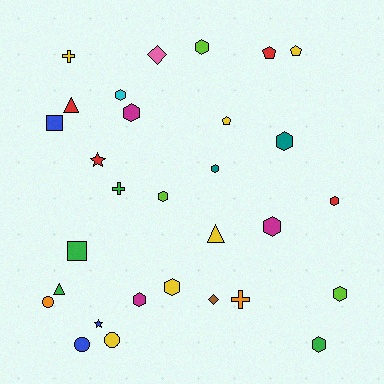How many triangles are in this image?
There are 3 triangles.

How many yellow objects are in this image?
There are 6 yellow objects.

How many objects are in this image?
There are 30 objects.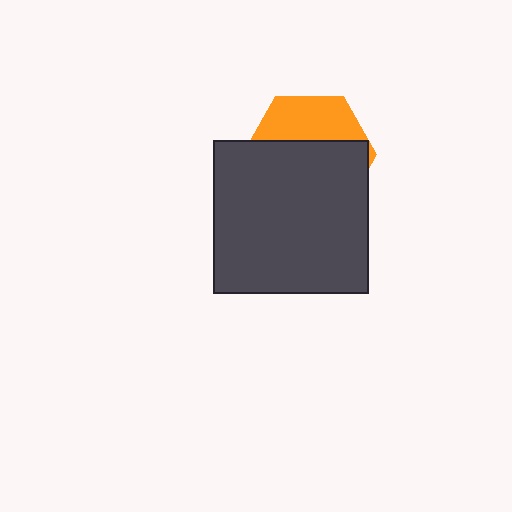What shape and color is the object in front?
The object in front is a dark gray rectangle.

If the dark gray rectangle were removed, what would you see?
You would see the complete orange hexagon.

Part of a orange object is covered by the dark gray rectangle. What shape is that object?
It is a hexagon.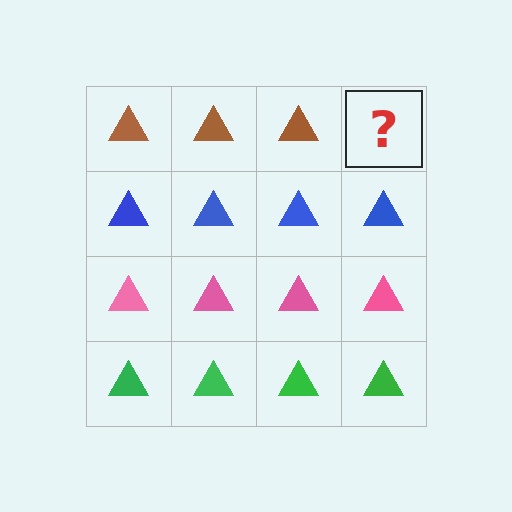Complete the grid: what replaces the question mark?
The question mark should be replaced with a brown triangle.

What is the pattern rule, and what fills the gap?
The rule is that each row has a consistent color. The gap should be filled with a brown triangle.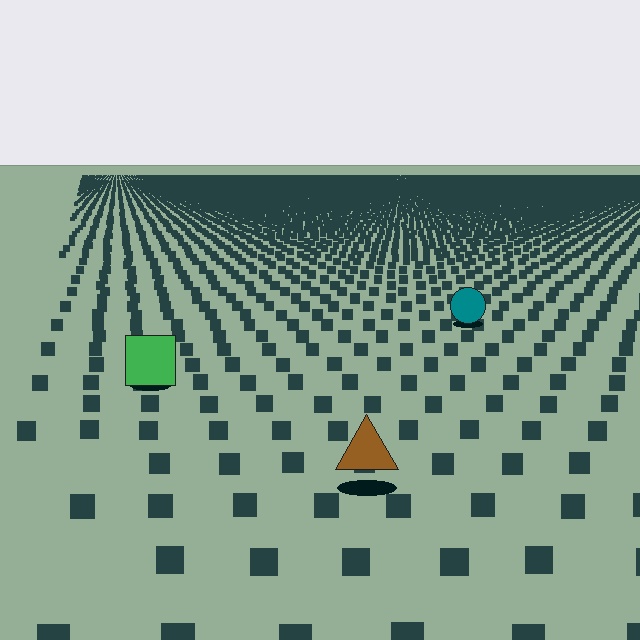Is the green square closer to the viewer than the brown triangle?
No. The brown triangle is closer — you can tell from the texture gradient: the ground texture is coarser near it.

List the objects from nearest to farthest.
From nearest to farthest: the brown triangle, the green square, the teal circle.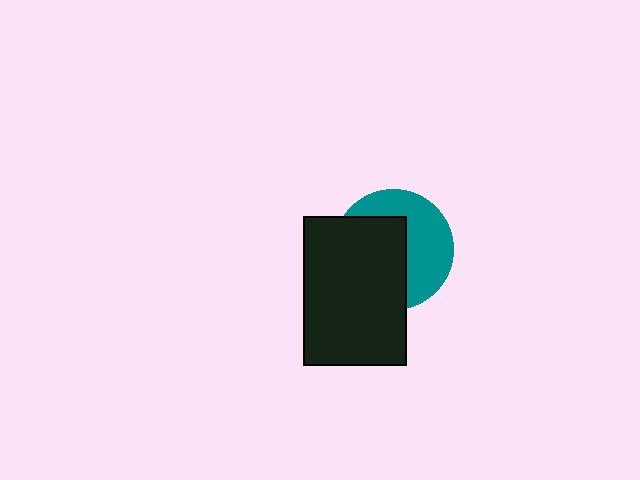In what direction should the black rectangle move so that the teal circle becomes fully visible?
The black rectangle should move left. That is the shortest direction to clear the overlap and leave the teal circle fully visible.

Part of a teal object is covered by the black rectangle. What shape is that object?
It is a circle.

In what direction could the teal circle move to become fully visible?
The teal circle could move right. That would shift it out from behind the black rectangle entirely.